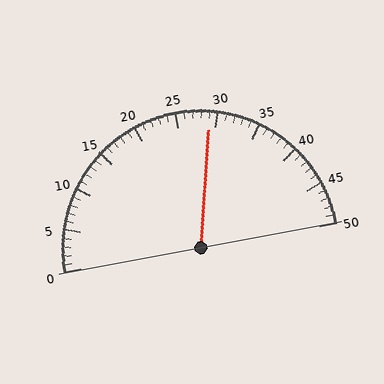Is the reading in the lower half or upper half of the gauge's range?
The reading is in the upper half of the range (0 to 50).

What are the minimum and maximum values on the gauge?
The gauge ranges from 0 to 50.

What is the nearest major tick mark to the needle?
The nearest major tick mark is 30.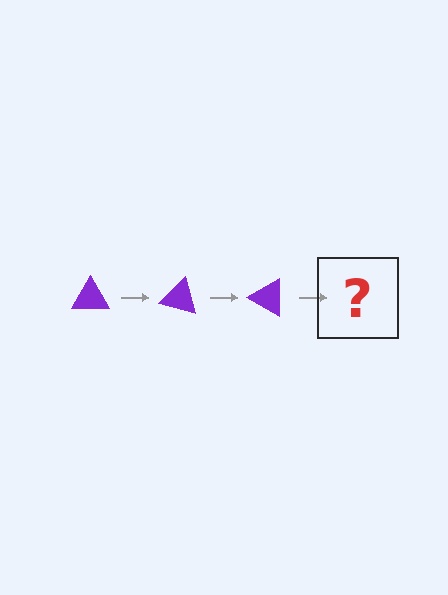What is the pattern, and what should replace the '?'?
The pattern is that the triangle rotates 15 degrees each step. The '?' should be a purple triangle rotated 45 degrees.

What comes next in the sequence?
The next element should be a purple triangle rotated 45 degrees.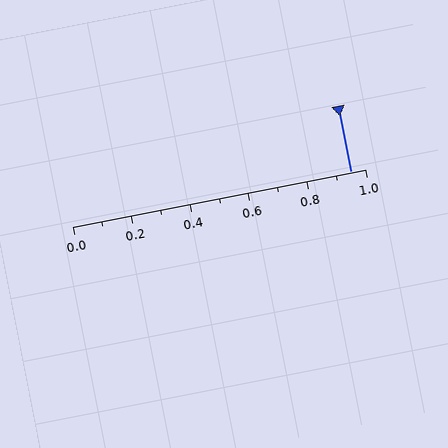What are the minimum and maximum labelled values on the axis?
The axis runs from 0.0 to 1.0.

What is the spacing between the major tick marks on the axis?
The major ticks are spaced 0.2 apart.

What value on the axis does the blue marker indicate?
The marker indicates approximately 0.95.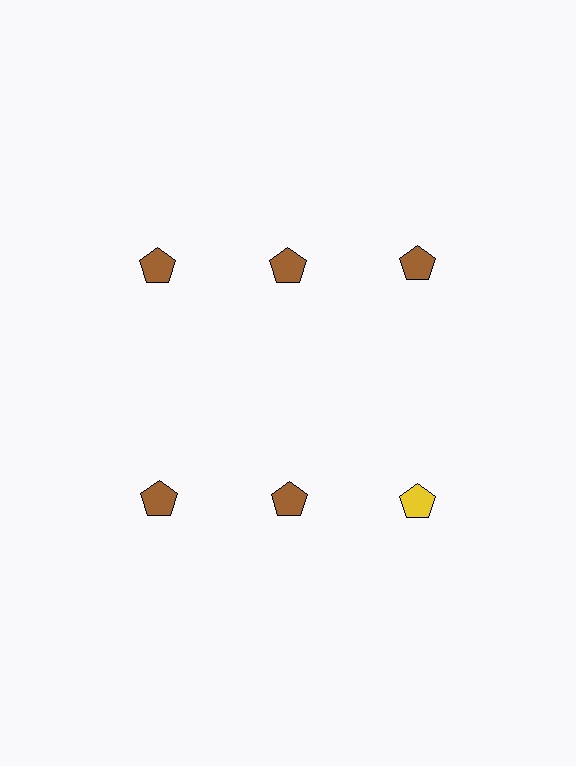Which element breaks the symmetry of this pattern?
The yellow pentagon in the second row, center column breaks the symmetry. All other shapes are brown pentagons.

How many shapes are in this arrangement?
There are 6 shapes arranged in a grid pattern.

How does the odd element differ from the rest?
It has a different color: yellow instead of brown.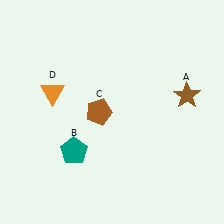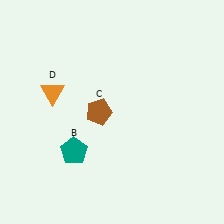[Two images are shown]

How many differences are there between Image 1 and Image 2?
There is 1 difference between the two images.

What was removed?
The brown star (A) was removed in Image 2.